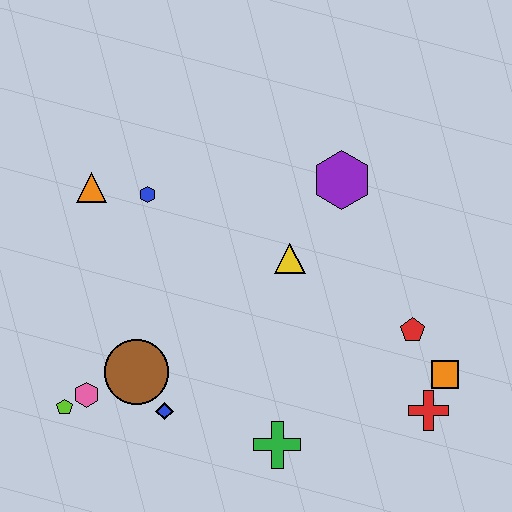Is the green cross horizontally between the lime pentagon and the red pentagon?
Yes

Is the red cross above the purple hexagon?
No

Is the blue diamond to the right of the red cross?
No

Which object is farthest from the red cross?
The orange triangle is farthest from the red cross.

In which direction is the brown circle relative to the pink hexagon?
The brown circle is to the right of the pink hexagon.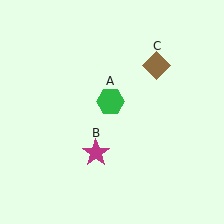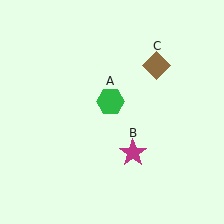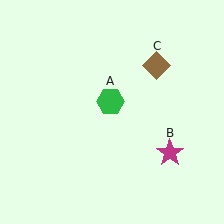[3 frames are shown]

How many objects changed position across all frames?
1 object changed position: magenta star (object B).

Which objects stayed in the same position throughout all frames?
Green hexagon (object A) and brown diamond (object C) remained stationary.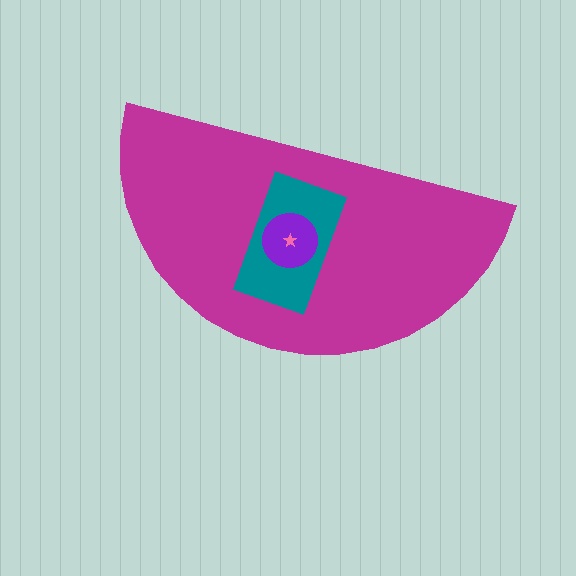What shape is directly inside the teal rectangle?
The purple circle.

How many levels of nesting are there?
4.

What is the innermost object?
The pink star.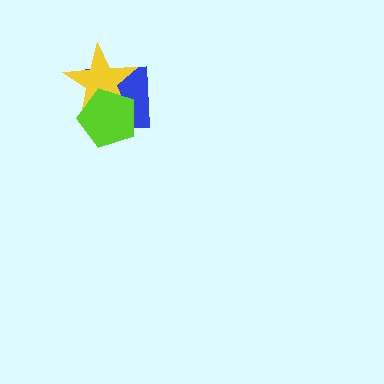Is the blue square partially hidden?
Yes, it is partially covered by another shape.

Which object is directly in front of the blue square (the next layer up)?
The yellow star is directly in front of the blue square.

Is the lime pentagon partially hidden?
No, no other shape covers it.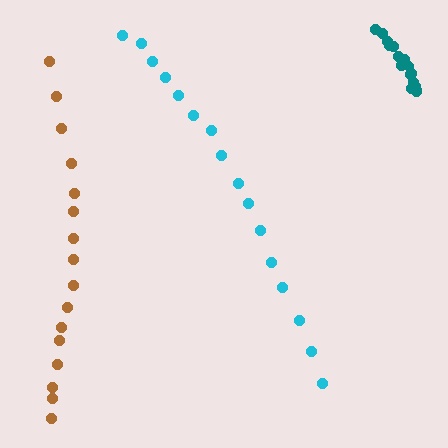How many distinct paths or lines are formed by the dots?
There are 3 distinct paths.